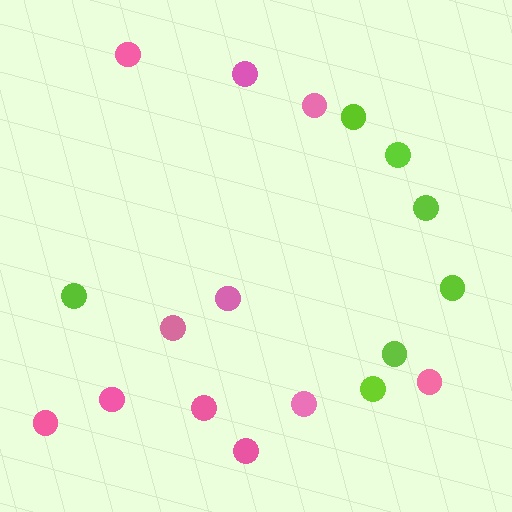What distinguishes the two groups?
There are 2 groups: one group of lime circles (7) and one group of pink circles (11).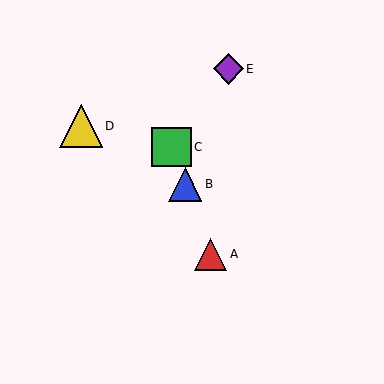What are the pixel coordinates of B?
Object B is at (185, 184).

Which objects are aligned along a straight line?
Objects A, B, C are aligned along a straight line.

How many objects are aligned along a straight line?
3 objects (A, B, C) are aligned along a straight line.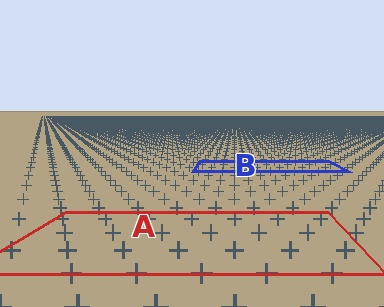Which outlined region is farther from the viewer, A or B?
Region B is farther from the viewer — the texture elements inside it appear smaller and more densely packed.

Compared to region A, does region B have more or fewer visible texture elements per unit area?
Region B has more texture elements per unit area — they are packed more densely because it is farther away.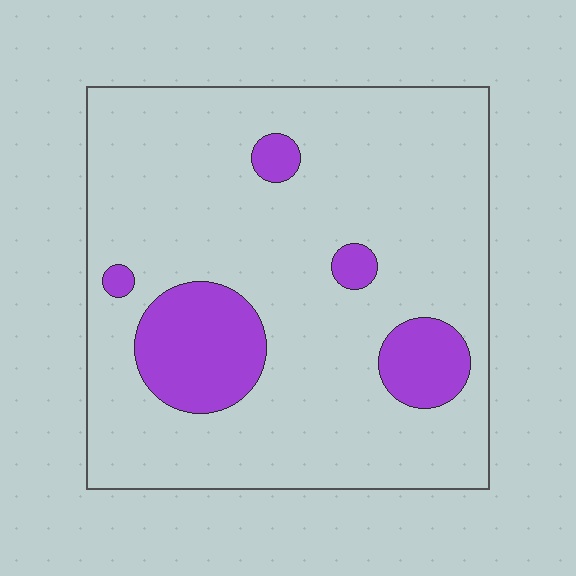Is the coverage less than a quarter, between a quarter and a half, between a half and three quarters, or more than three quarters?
Less than a quarter.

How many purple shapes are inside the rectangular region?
5.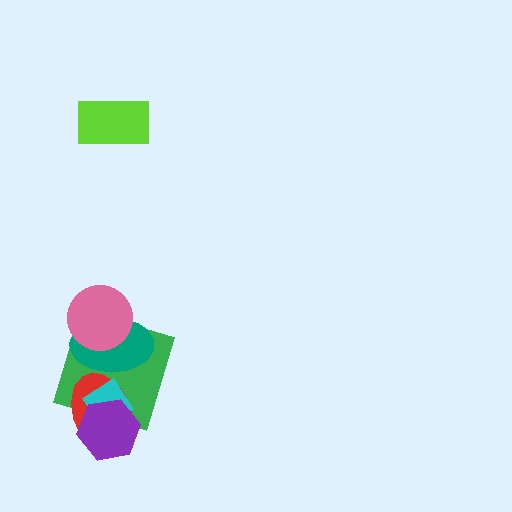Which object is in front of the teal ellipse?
The pink circle is in front of the teal ellipse.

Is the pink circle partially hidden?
No, no other shape covers it.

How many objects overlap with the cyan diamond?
4 objects overlap with the cyan diamond.